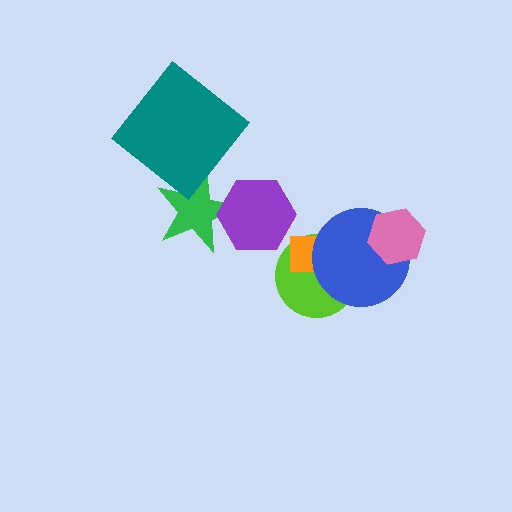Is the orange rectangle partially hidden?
Yes, it is partially covered by another shape.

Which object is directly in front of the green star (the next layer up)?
The teal diamond is directly in front of the green star.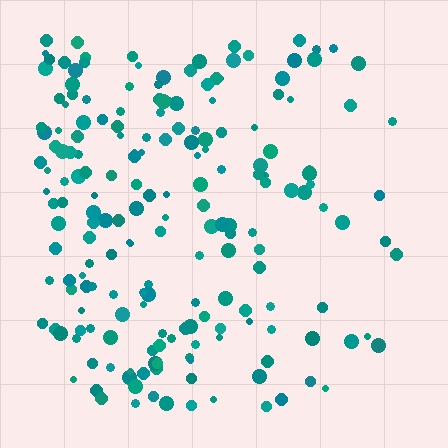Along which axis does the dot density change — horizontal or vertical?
Horizontal.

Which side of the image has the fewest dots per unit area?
The right.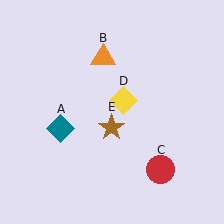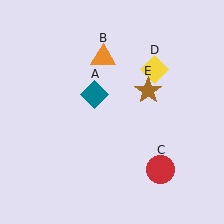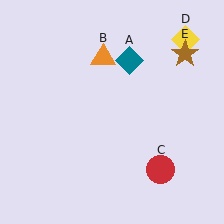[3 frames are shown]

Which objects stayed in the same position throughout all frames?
Orange triangle (object B) and red circle (object C) remained stationary.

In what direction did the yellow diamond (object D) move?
The yellow diamond (object D) moved up and to the right.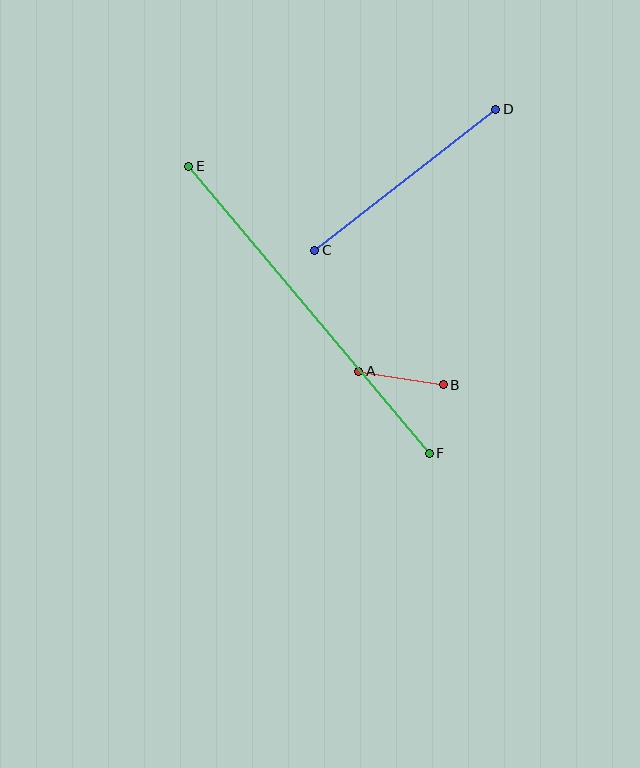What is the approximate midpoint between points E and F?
The midpoint is at approximately (309, 310) pixels.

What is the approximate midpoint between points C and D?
The midpoint is at approximately (405, 180) pixels.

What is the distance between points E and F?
The distance is approximately 375 pixels.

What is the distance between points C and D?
The distance is approximately 229 pixels.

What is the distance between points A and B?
The distance is approximately 86 pixels.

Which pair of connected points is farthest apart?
Points E and F are farthest apart.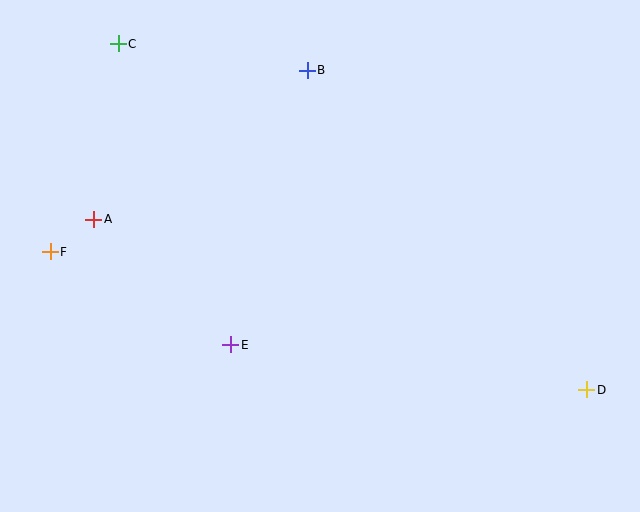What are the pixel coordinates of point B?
Point B is at (307, 70).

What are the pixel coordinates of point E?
Point E is at (230, 345).